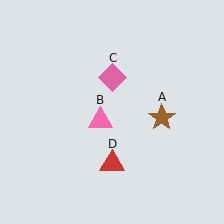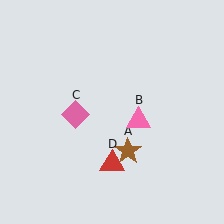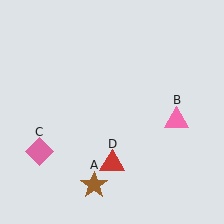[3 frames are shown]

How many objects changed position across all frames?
3 objects changed position: brown star (object A), pink triangle (object B), pink diamond (object C).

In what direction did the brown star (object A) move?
The brown star (object A) moved down and to the left.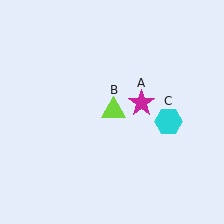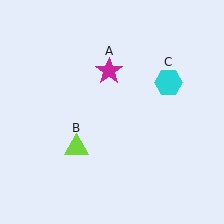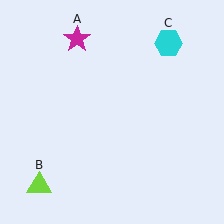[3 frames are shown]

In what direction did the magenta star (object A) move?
The magenta star (object A) moved up and to the left.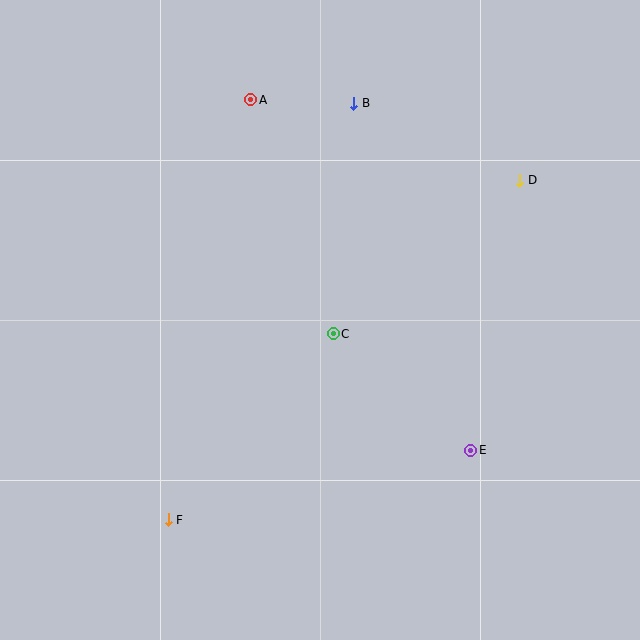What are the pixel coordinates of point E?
Point E is at (471, 450).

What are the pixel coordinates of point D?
Point D is at (520, 180).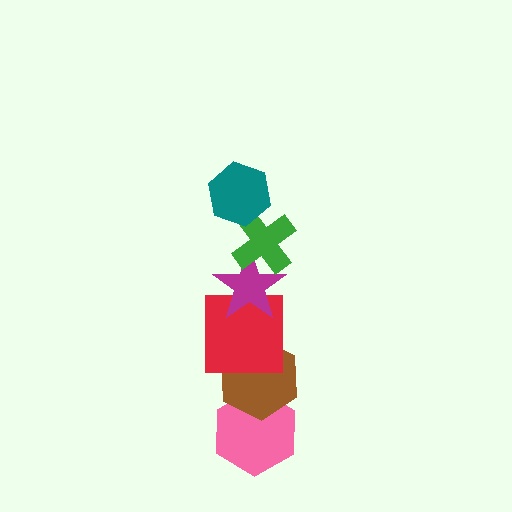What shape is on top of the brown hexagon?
The red square is on top of the brown hexagon.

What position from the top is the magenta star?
The magenta star is 3rd from the top.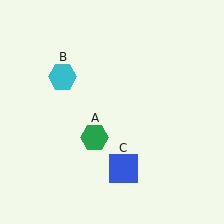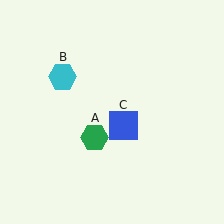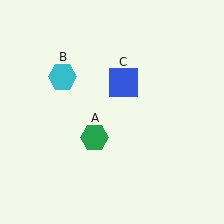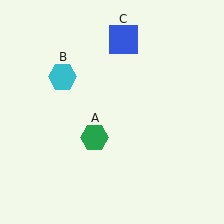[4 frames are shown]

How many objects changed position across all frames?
1 object changed position: blue square (object C).